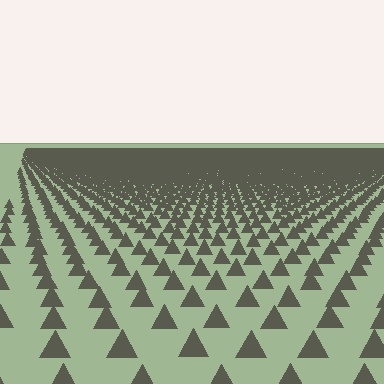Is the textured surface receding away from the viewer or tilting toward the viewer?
The surface is receding away from the viewer. Texture elements get smaller and denser toward the top.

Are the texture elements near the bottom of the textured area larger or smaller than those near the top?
Larger. Near the bottom, elements are closer to the viewer and appear at a bigger on-screen size.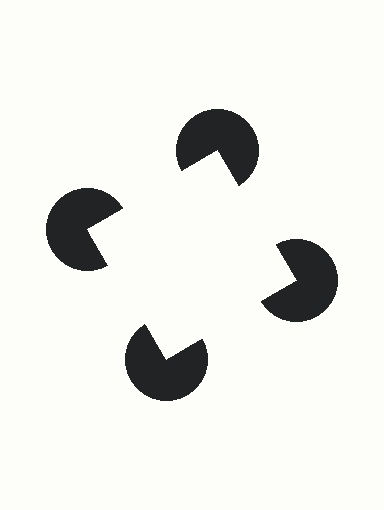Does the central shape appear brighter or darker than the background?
It typically appears slightly brighter than the background, even though no actual brightness change is drawn.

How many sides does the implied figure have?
4 sides.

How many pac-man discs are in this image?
There are 4 — one at each vertex of the illusory square.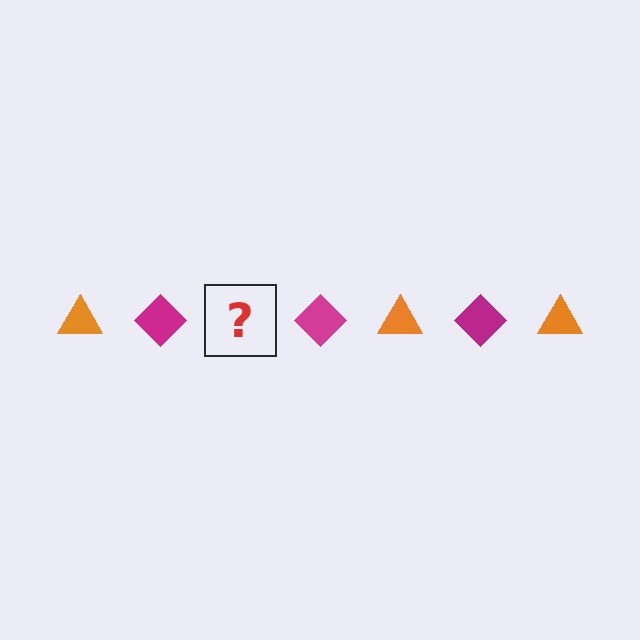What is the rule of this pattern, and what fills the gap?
The rule is that the pattern alternates between orange triangle and magenta diamond. The gap should be filled with an orange triangle.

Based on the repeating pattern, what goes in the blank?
The blank should be an orange triangle.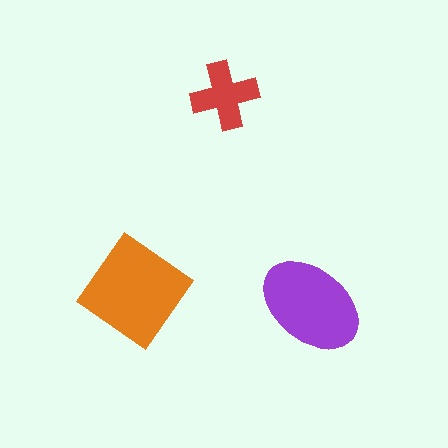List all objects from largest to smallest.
The orange diamond, the purple ellipse, the red cross.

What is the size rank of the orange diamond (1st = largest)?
1st.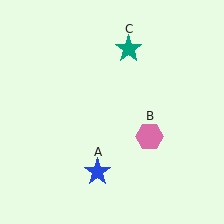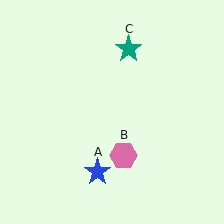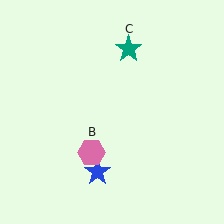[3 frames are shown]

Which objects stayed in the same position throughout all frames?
Blue star (object A) and teal star (object C) remained stationary.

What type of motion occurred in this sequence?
The pink hexagon (object B) rotated clockwise around the center of the scene.